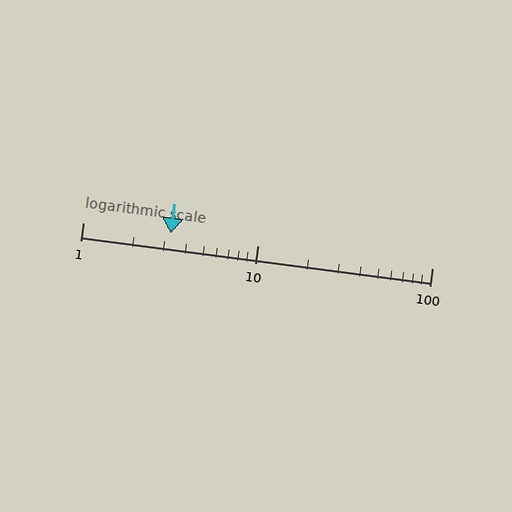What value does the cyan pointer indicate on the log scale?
The pointer indicates approximately 3.2.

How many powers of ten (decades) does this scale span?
The scale spans 2 decades, from 1 to 100.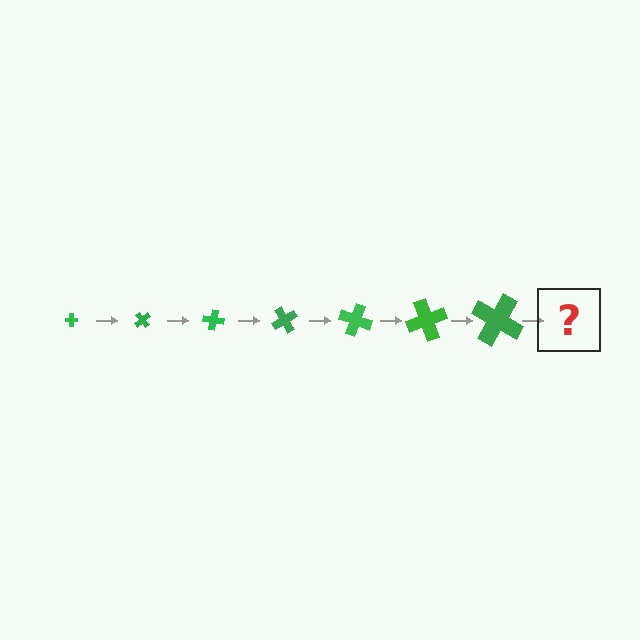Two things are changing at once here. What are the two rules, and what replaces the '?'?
The two rules are that the cross grows larger each step and it rotates 50 degrees each step. The '?' should be a cross, larger than the previous one and rotated 350 degrees from the start.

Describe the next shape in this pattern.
It should be a cross, larger than the previous one and rotated 350 degrees from the start.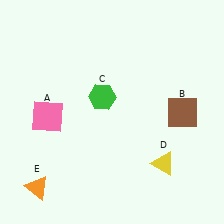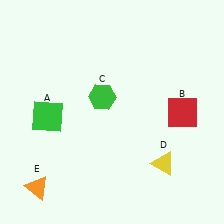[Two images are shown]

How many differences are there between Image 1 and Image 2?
There are 2 differences between the two images.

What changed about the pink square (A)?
In Image 1, A is pink. In Image 2, it changed to green.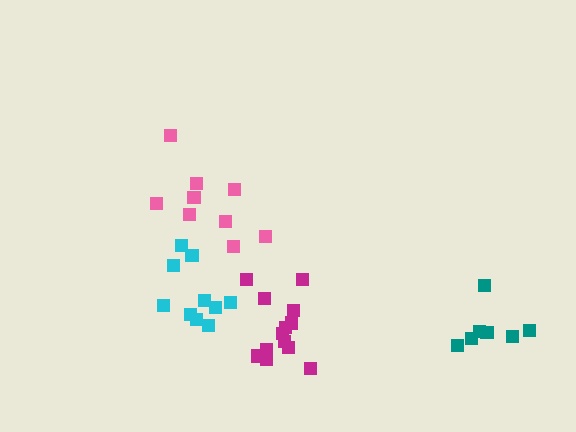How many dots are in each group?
Group 1: 7 dots, Group 2: 10 dots, Group 3: 9 dots, Group 4: 13 dots (39 total).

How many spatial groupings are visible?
There are 4 spatial groupings.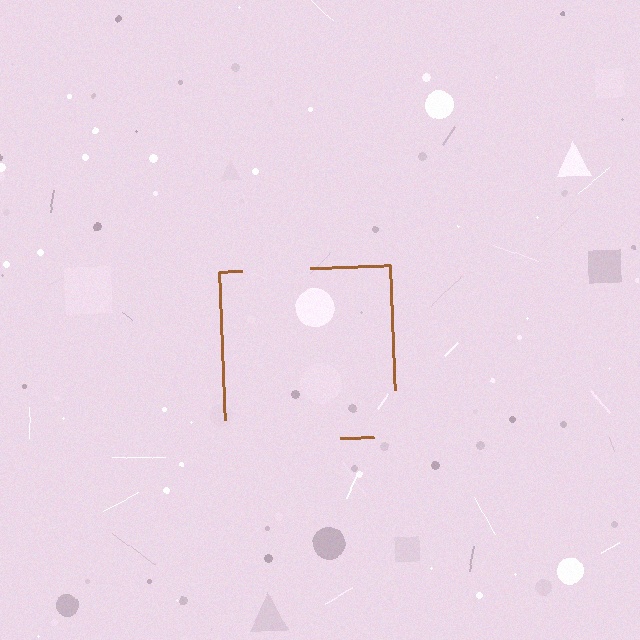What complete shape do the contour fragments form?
The contour fragments form a square.